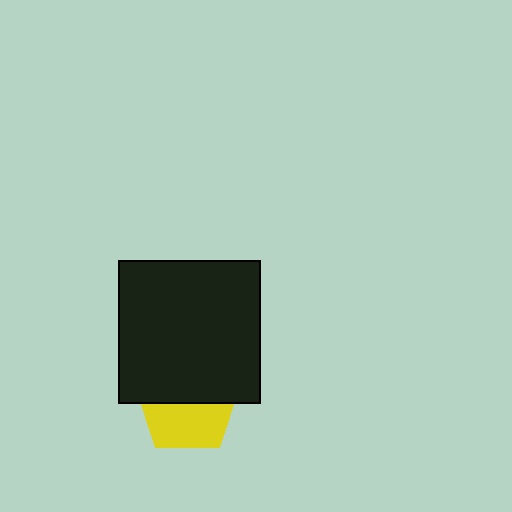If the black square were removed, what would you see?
You would see the complete yellow pentagon.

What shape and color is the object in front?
The object in front is a black square.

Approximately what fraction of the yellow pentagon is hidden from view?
Roughly 52% of the yellow pentagon is hidden behind the black square.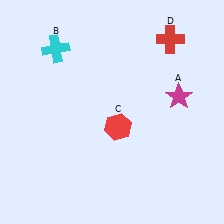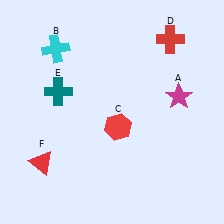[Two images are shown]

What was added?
A teal cross (E), a red triangle (F) were added in Image 2.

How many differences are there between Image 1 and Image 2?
There are 2 differences between the two images.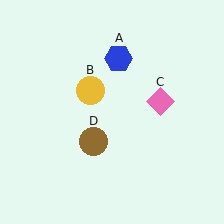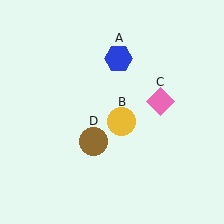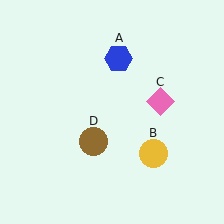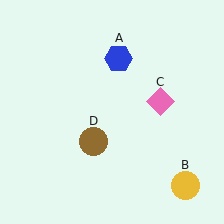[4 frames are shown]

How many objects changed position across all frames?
1 object changed position: yellow circle (object B).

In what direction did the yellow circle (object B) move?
The yellow circle (object B) moved down and to the right.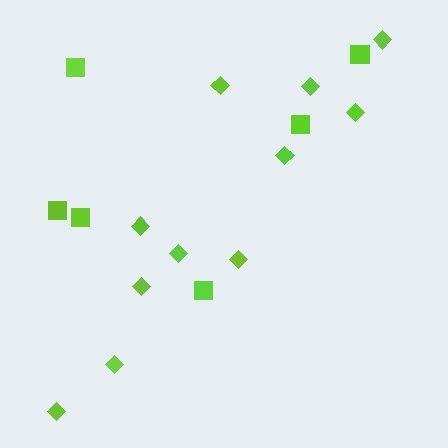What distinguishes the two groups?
There are 2 groups: one group of squares (6) and one group of diamonds (11).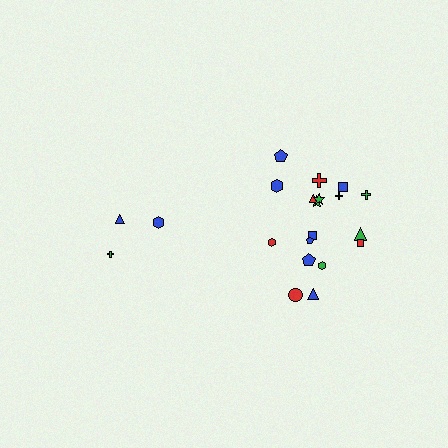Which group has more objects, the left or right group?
The right group.